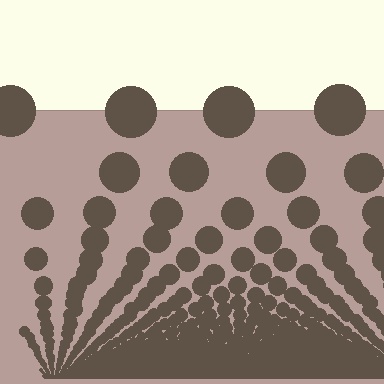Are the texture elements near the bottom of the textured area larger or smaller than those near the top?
Smaller. The gradient is inverted — elements near the bottom are smaller and denser.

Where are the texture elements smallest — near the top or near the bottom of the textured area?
Near the bottom.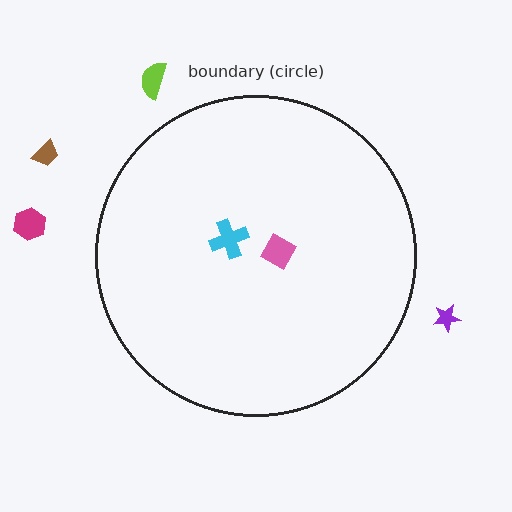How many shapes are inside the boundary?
2 inside, 4 outside.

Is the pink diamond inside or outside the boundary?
Inside.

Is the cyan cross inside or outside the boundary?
Inside.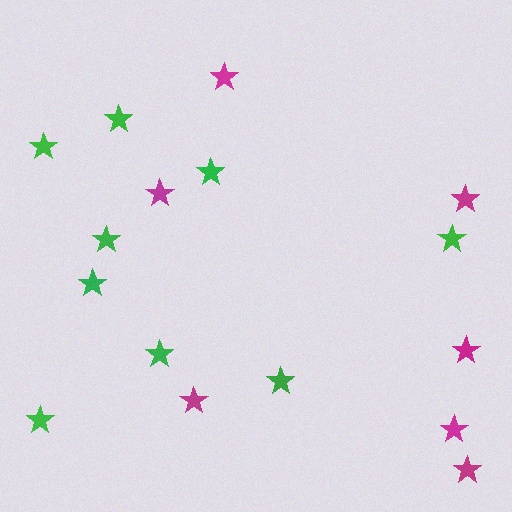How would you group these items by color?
There are 2 groups: one group of green stars (9) and one group of magenta stars (7).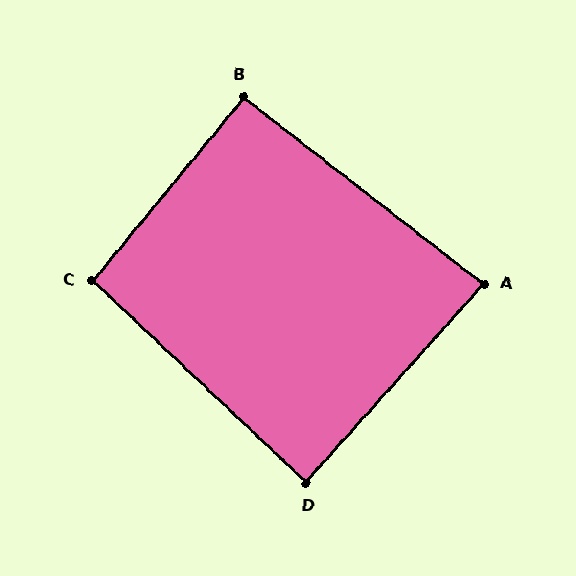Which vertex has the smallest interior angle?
A, at approximately 86 degrees.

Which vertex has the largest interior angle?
C, at approximately 94 degrees.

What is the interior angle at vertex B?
Approximately 92 degrees (approximately right).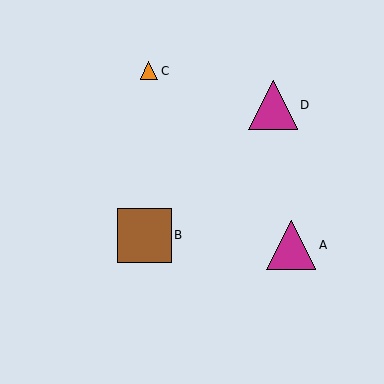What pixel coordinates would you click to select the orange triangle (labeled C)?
Click at (149, 71) to select the orange triangle C.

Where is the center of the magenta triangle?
The center of the magenta triangle is at (291, 245).